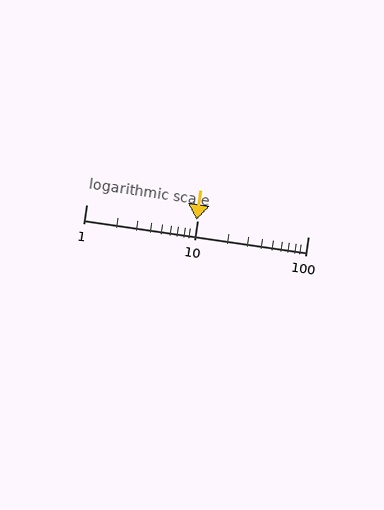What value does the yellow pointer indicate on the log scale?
The pointer indicates approximately 9.8.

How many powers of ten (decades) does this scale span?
The scale spans 2 decades, from 1 to 100.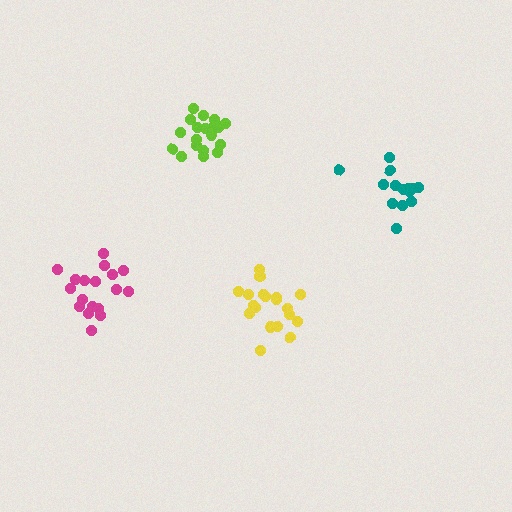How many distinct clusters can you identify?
There are 4 distinct clusters.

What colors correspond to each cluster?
The clusters are colored: yellow, teal, lime, magenta.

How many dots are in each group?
Group 1: 19 dots, Group 2: 14 dots, Group 3: 19 dots, Group 4: 18 dots (70 total).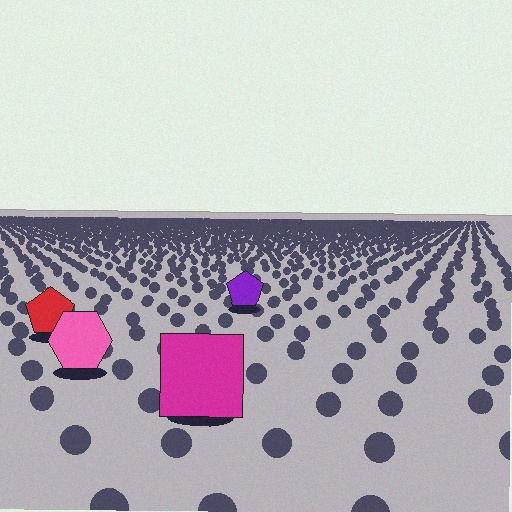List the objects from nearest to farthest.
From nearest to farthest: the magenta square, the pink hexagon, the red pentagon, the purple pentagon.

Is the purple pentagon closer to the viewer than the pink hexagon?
No. The pink hexagon is closer — you can tell from the texture gradient: the ground texture is coarser near it.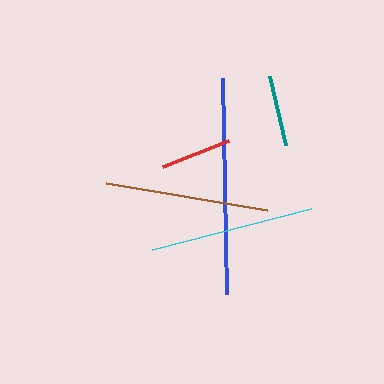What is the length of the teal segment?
The teal segment is approximately 70 pixels long.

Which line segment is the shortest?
The teal line is the shortest at approximately 70 pixels.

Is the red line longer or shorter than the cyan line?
The cyan line is longer than the red line.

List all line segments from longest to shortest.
From longest to shortest: blue, cyan, brown, red, teal.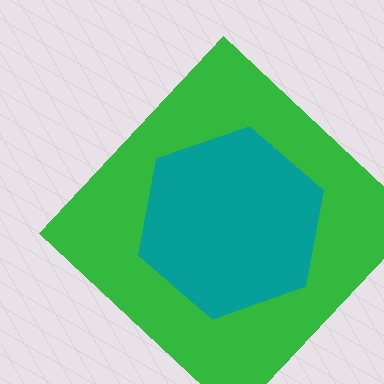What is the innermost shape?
The teal hexagon.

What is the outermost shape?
The green diamond.